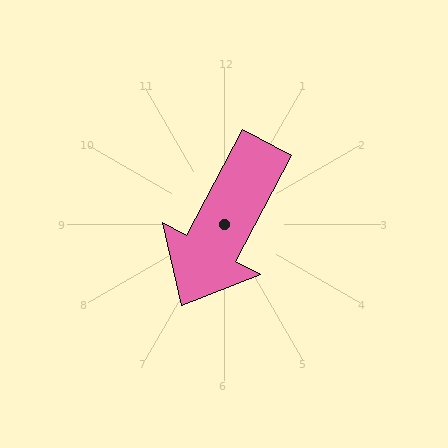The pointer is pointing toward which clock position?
Roughly 7 o'clock.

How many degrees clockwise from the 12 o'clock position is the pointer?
Approximately 208 degrees.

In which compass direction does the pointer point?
Southwest.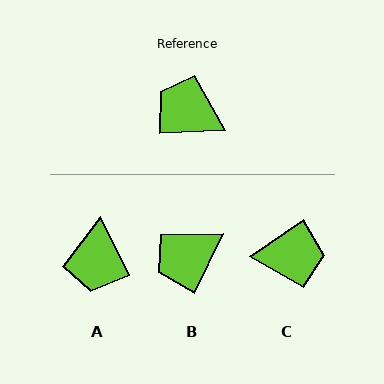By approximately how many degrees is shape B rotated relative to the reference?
Approximately 61 degrees counter-clockwise.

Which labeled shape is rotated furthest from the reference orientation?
C, about 148 degrees away.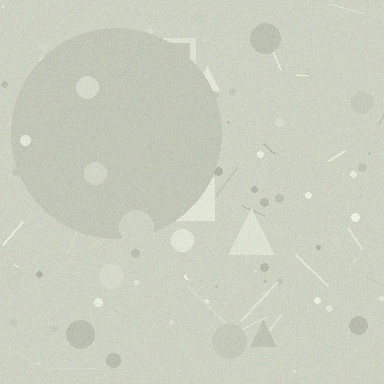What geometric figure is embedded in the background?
A circle is embedded in the background.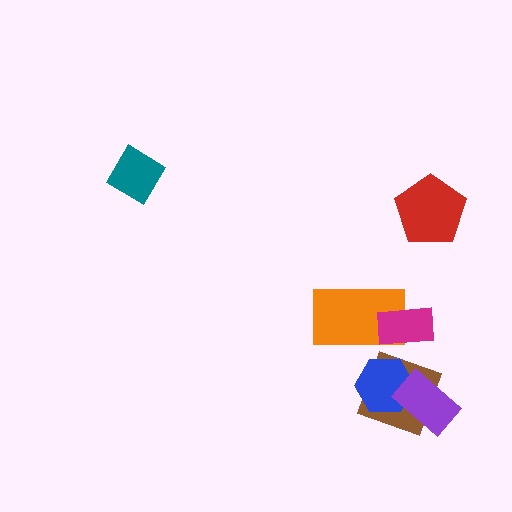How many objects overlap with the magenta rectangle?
1 object overlaps with the magenta rectangle.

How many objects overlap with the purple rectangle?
2 objects overlap with the purple rectangle.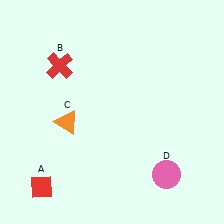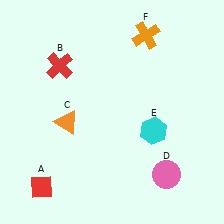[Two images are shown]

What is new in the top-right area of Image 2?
An orange cross (F) was added in the top-right area of Image 2.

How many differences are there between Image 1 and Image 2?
There are 2 differences between the two images.